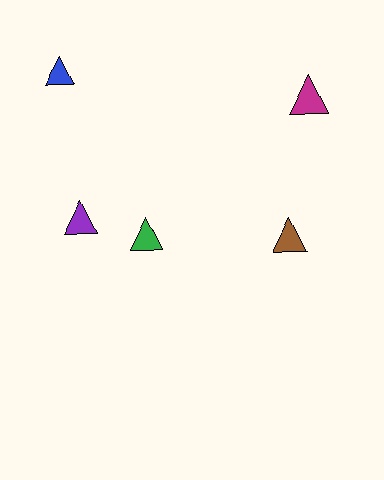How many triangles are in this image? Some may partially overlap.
There are 5 triangles.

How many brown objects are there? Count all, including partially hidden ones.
There is 1 brown object.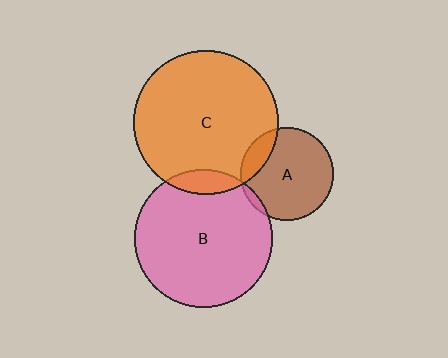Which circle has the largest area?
Circle C (orange).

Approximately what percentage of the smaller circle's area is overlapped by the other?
Approximately 10%.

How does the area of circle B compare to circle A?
Approximately 2.2 times.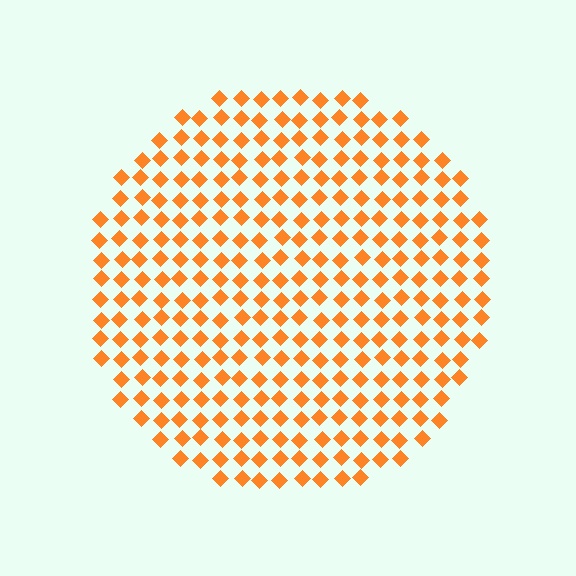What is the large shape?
The large shape is a circle.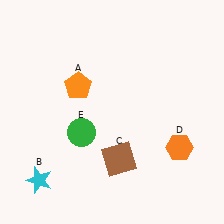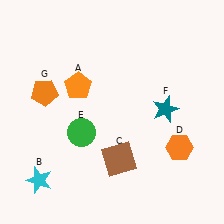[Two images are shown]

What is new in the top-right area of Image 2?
A teal star (F) was added in the top-right area of Image 2.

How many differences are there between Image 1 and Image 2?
There are 2 differences between the two images.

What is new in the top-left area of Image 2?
An orange pentagon (G) was added in the top-left area of Image 2.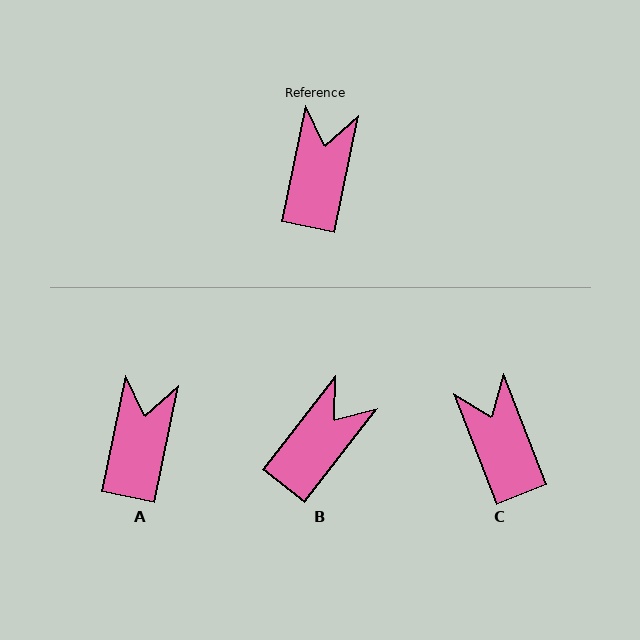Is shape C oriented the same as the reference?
No, it is off by about 33 degrees.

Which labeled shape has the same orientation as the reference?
A.